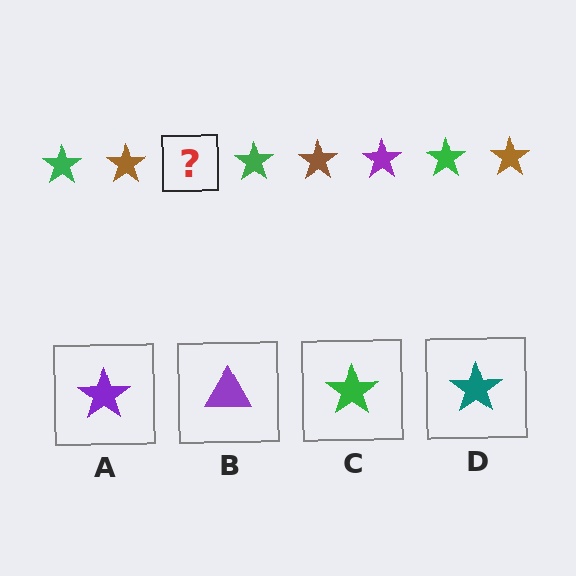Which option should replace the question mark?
Option A.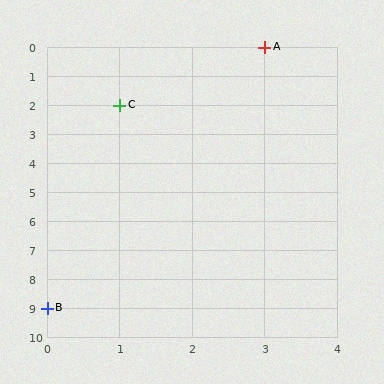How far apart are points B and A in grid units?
Points B and A are 3 columns and 9 rows apart (about 9.5 grid units diagonally).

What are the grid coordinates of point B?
Point B is at grid coordinates (0, 9).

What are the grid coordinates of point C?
Point C is at grid coordinates (1, 2).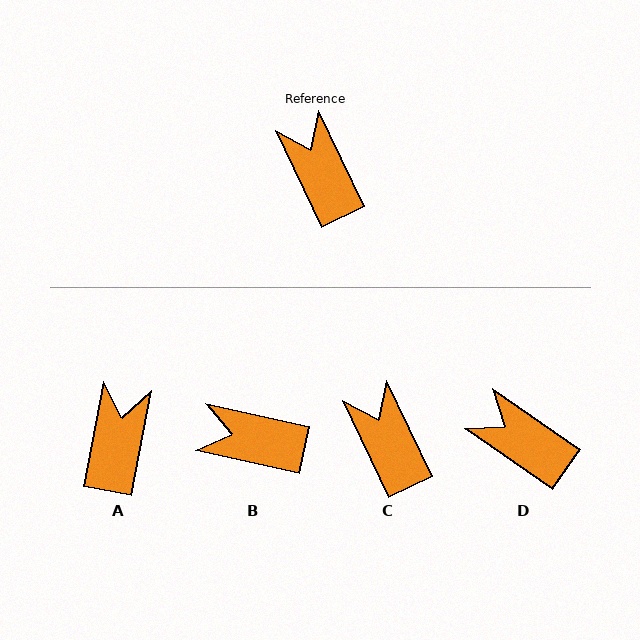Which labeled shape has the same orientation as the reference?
C.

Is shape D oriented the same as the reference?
No, it is off by about 30 degrees.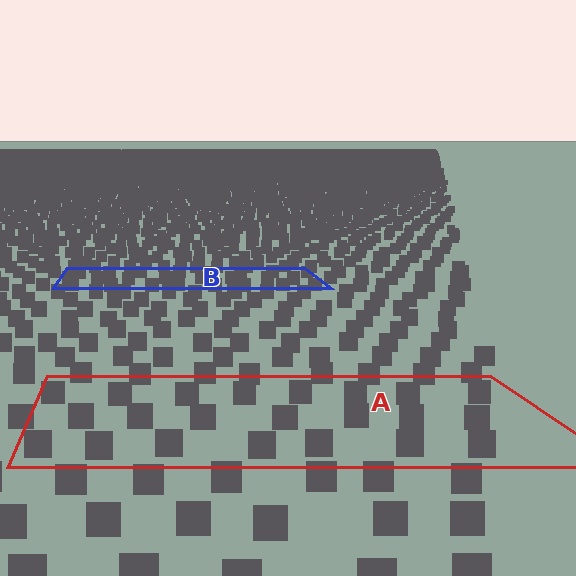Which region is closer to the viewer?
Region A is closer. The texture elements there are larger and more spread out.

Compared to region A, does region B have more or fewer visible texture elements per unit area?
Region B has more texture elements per unit area — they are packed more densely because it is farther away.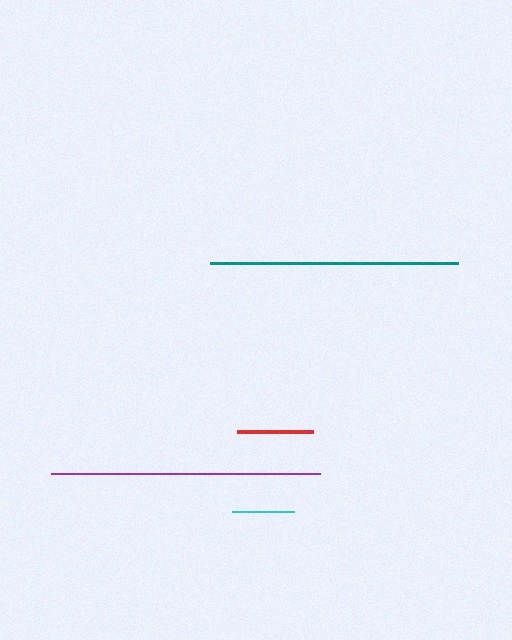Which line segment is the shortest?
The cyan line is the shortest at approximately 62 pixels.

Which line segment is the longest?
The purple line is the longest at approximately 269 pixels.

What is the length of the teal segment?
The teal segment is approximately 248 pixels long.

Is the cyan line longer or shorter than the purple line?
The purple line is longer than the cyan line.